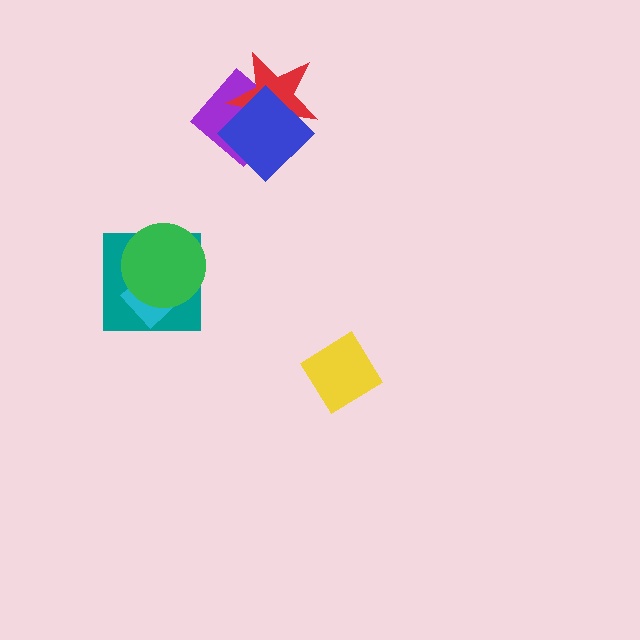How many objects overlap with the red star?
2 objects overlap with the red star.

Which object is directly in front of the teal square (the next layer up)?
The cyan diamond is directly in front of the teal square.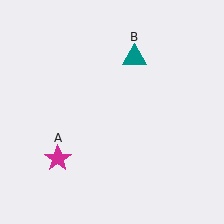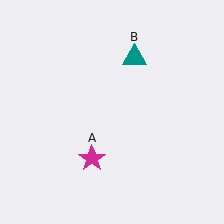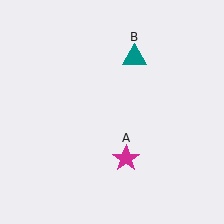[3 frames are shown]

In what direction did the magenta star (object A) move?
The magenta star (object A) moved right.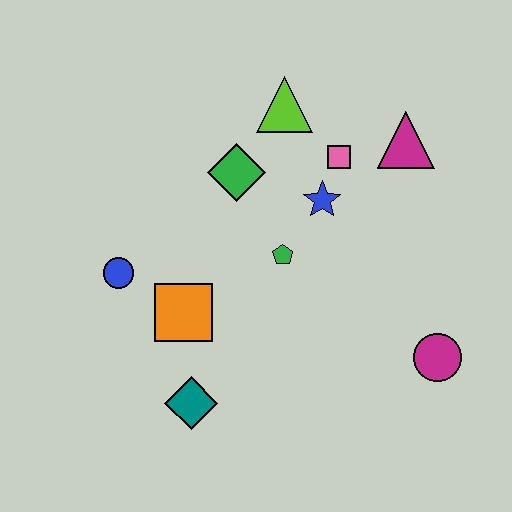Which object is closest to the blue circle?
The orange square is closest to the blue circle.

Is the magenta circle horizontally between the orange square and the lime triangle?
No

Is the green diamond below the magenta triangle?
Yes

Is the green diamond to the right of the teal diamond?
Yes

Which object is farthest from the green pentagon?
The magenta circle is farthest from the green pentagon.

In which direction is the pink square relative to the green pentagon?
The pink square is above the green pentagon.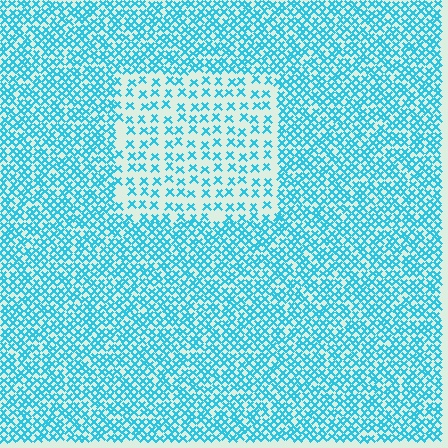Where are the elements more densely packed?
The elements are more densely packed outside the rectangle boundary.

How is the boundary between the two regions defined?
The boundary is defined by a change in element density (approximately 2.3x ratio). All elements are the same color, size, and shape.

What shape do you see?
I see a rectangle.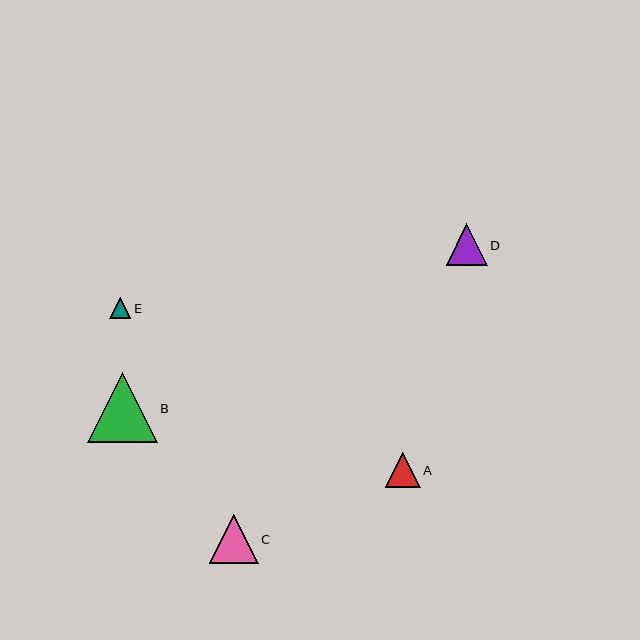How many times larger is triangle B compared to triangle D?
Triangle B is approximately 1.7 times the size of triangle D.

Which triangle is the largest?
Triangle B is the largest with a size of approximately 69 pixels.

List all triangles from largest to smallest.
From largest to smallest: B, C, D, A, E.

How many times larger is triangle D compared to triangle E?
Triangle D is approximately 2.0 times the size of triangle E.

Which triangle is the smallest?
Triangle E is the smallest with a size of approximately 21 pixels.